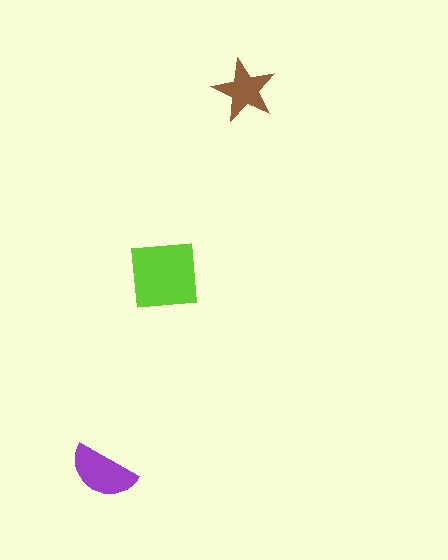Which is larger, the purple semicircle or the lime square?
The lime square.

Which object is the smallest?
The brown star.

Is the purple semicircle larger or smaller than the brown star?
Larger.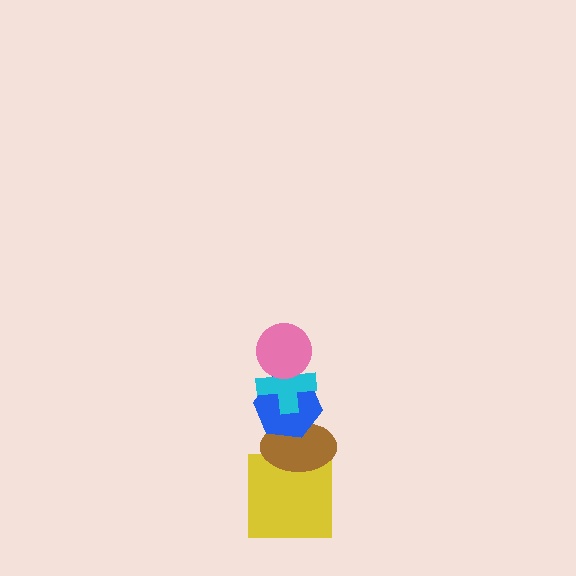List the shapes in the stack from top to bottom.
From top to bottom: the pink circle, the cyan cross, the blue hexagon, the brown ellipse, the yellow square.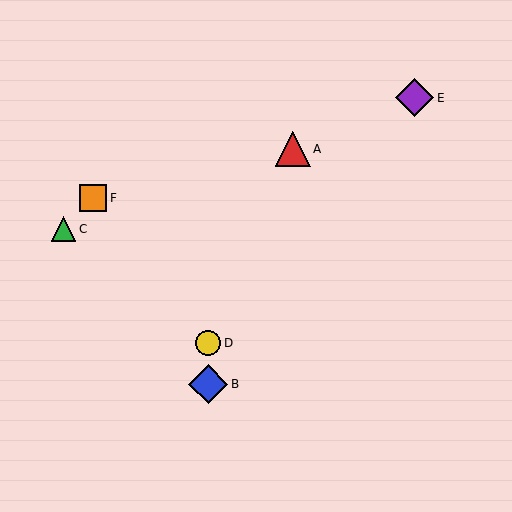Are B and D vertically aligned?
Yes, both are at x≈208.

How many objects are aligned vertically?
2 objects (B, D) are aligned vertically.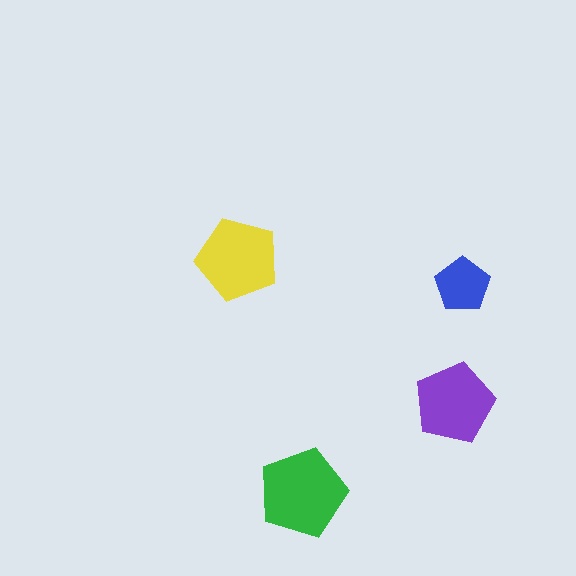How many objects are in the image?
There are 4 objects in the image.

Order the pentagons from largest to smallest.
the green one, the yellow one, the purple one, the blue one.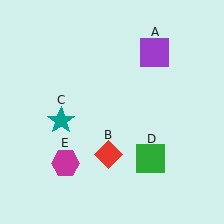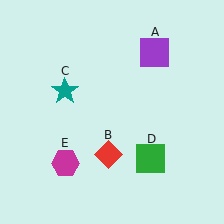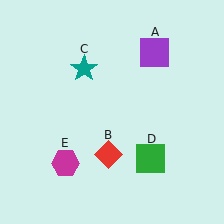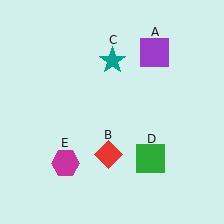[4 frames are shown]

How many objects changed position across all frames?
1 object changed position: teal star (object C).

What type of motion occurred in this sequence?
The teal star (object C) rotated clockwise around the center of the scene.